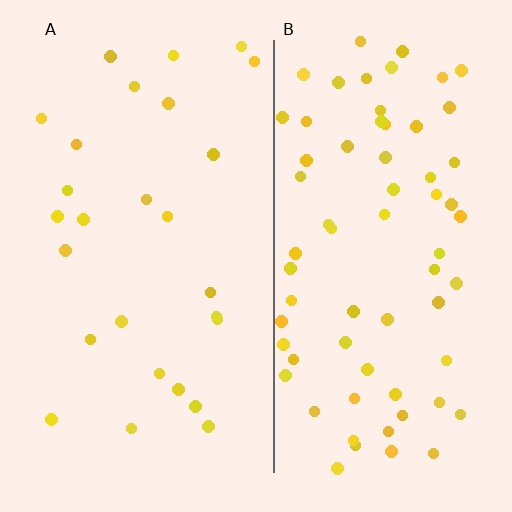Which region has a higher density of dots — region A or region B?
B (the right).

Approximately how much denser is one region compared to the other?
Approximately 2.6× — region B over region A.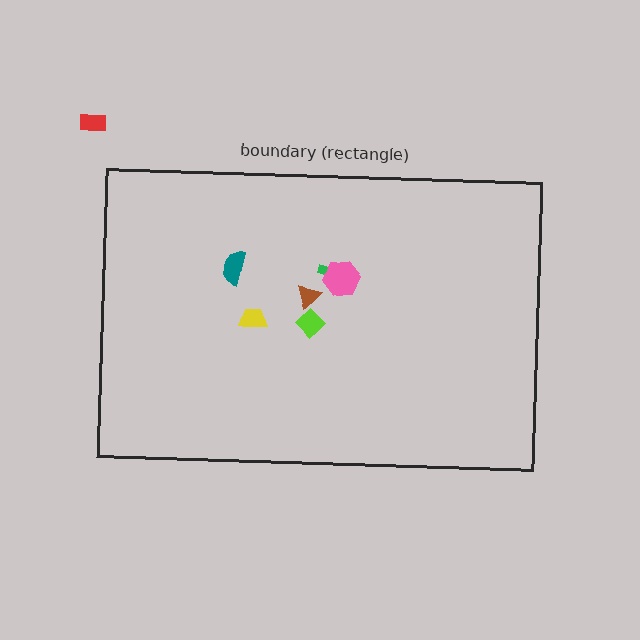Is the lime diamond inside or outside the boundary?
Inside.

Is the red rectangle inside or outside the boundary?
Outside.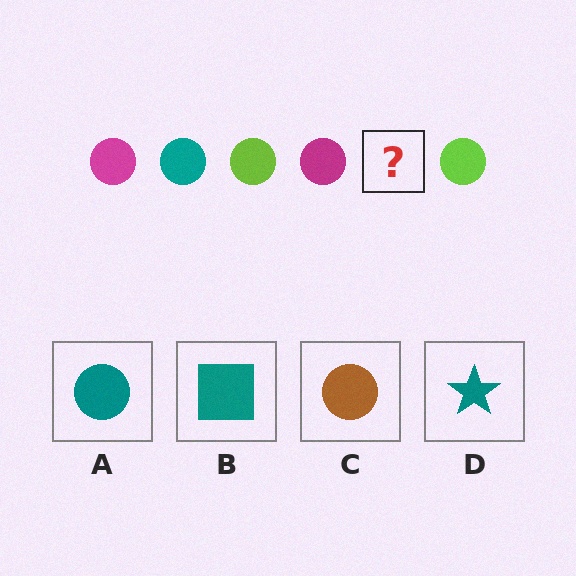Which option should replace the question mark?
Option A.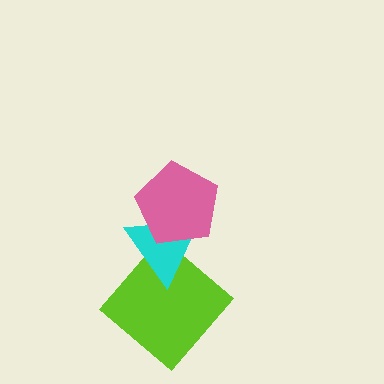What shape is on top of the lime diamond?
The cyan triangle is on top of the lime diamond.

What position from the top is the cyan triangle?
The cyan triangle is 2nd from the top.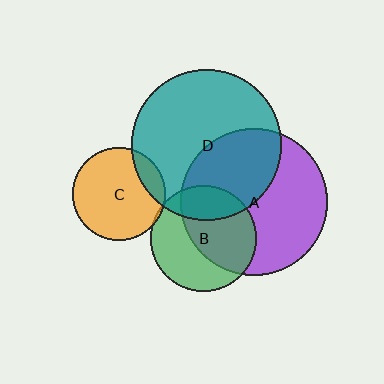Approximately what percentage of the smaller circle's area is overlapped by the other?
Approximately 25%.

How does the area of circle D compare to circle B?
Approximately 2.0 times.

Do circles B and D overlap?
Yes.